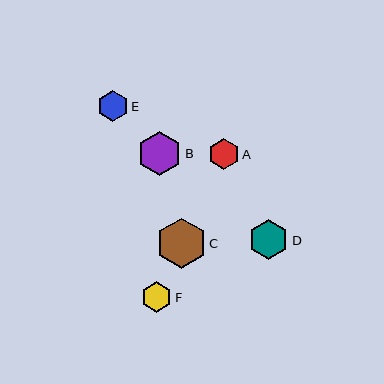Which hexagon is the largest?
Hexagon C is the largest with a size of approximately 50 pixels.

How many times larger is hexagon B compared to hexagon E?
Hexagon B is approximately 1.4 times the size of hexagon E.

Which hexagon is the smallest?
Hexagon F is the smallest with a size of approximately 30 pixels.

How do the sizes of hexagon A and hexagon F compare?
Hexagon A and hexagon F are approximately the same size.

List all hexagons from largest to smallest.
From largest to smallest: C, B, D, A, E, F.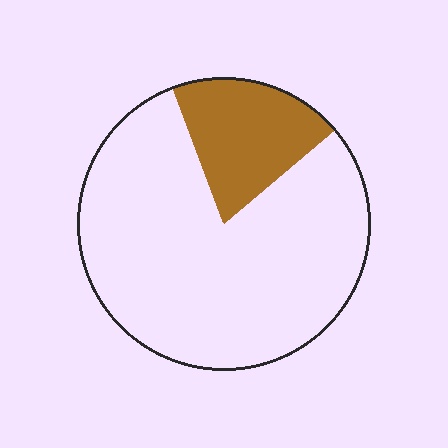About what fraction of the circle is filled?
About one fifth (1/5).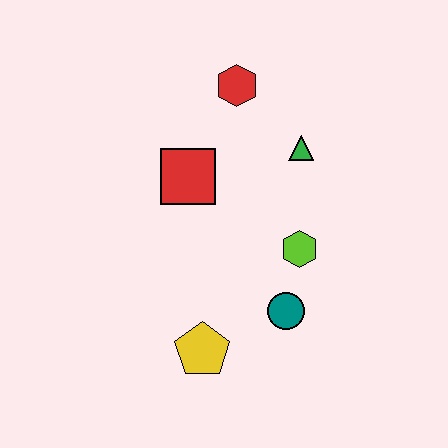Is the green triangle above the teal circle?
Yes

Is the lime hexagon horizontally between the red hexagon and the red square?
No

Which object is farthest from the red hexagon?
The yellow pentagon is farthest from the red hexagon.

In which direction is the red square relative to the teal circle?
The red square is above the teal circle.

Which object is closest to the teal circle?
The lime hexagon is closest to the teal circle.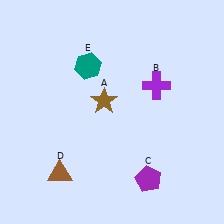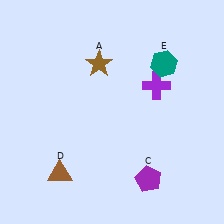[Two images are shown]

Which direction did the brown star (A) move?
The brown star (A) moved up.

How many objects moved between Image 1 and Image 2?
2 objects moved between the two images.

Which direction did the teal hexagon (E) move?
The teal hexagon (E) moved right.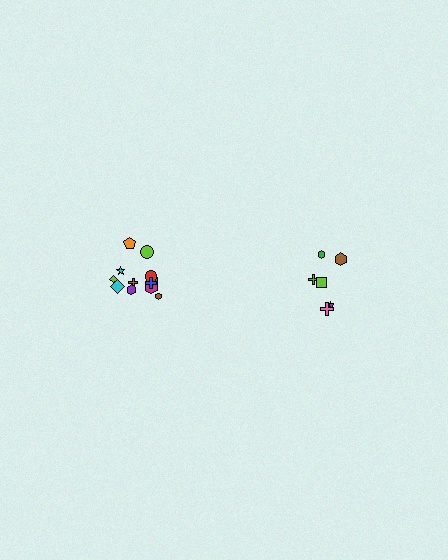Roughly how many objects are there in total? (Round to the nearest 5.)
Roughly 20 objects in total.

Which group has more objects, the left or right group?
The left group.